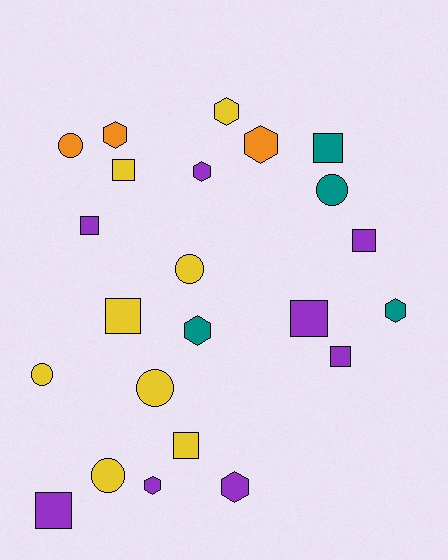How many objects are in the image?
There are 23 objects.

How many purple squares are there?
There are 5 purple squares.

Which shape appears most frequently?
Square, with 9 objects.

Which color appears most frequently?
Purple, with 8 objects.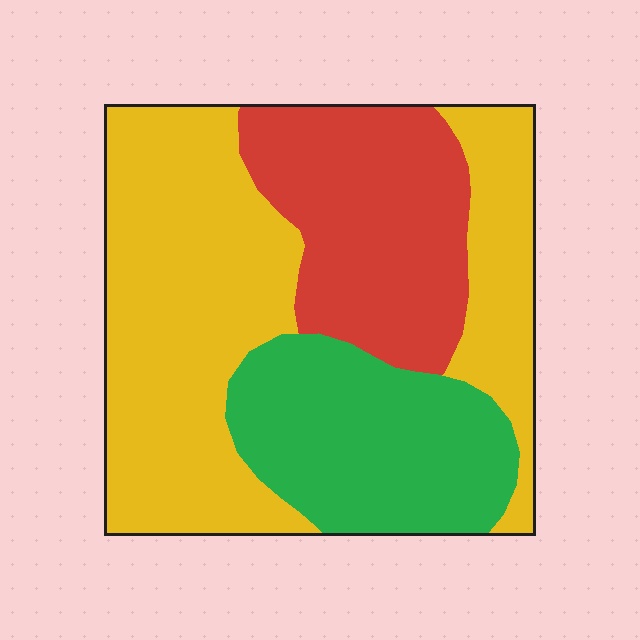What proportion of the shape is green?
Green covers roughly 25% of the shape.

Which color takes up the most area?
Yellow, at roughly 50%.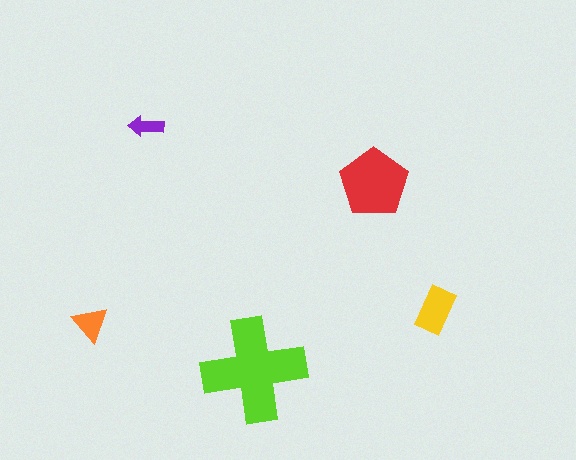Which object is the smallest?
The purple arrow.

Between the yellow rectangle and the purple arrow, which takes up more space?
The yellow rectangle.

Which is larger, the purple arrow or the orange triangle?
The orange triangle.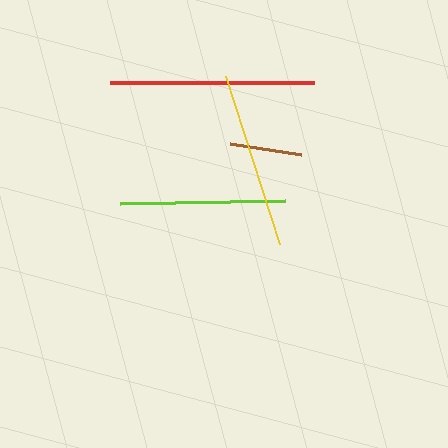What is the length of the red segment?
The red segment is approximately 204 pixels long.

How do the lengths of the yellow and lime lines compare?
The yellow and lime lines are approximately the same length.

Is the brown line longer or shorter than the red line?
The red line is longer than the brown line.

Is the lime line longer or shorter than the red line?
The red line is longer than the lime line.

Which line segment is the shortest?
The brown line is the shortest at approximately 73 pixels.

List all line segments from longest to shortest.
From longest to shortest: red, yellow, lime, brown.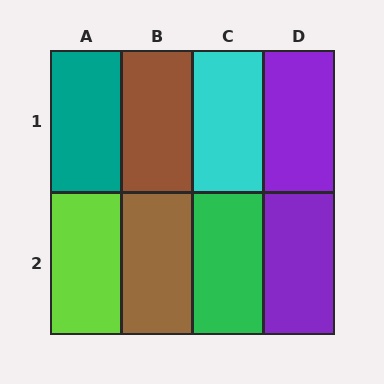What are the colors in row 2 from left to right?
Lime, brown, green, purple.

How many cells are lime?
1 cell is lime.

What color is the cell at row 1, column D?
Purple.